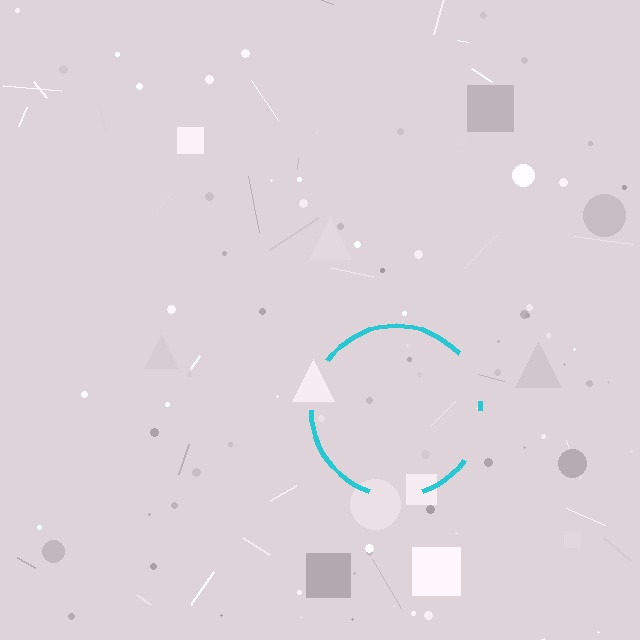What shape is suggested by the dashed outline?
The dashed outline suggests a circle.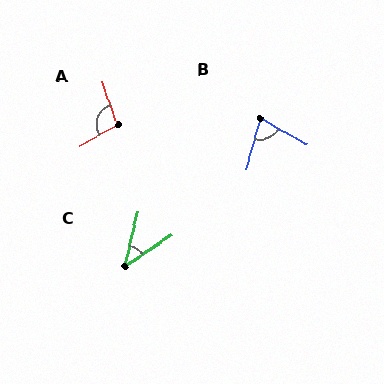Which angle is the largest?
A, at approximately 101 degrees.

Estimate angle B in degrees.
Approximately 75 degrees.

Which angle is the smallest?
C, at approximately 43 degrees.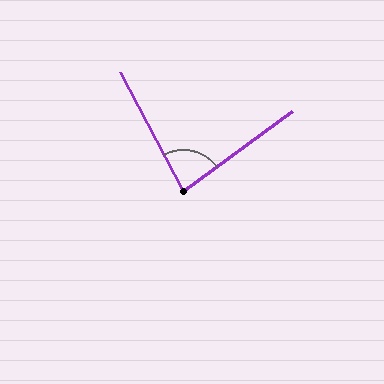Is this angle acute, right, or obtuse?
It is acute.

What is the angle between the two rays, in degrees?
Approximately 81 degrees.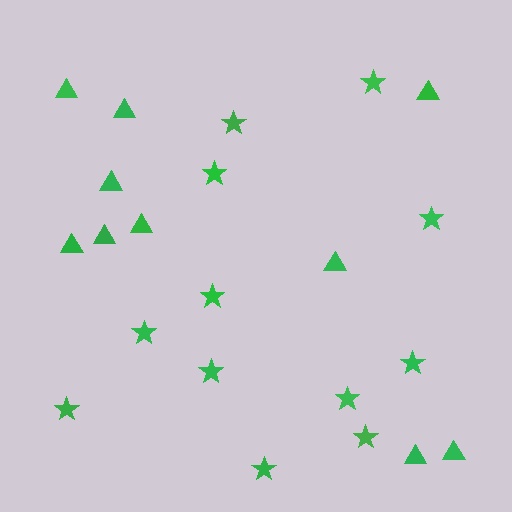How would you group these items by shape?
There are 2 groups: one group of triangles (10) and one group of stars (12).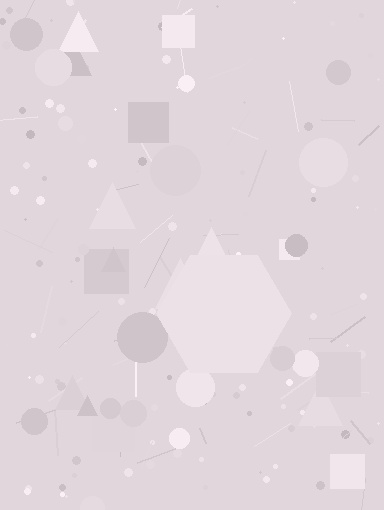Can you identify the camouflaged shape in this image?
The camouflaged shape is a hexagon.